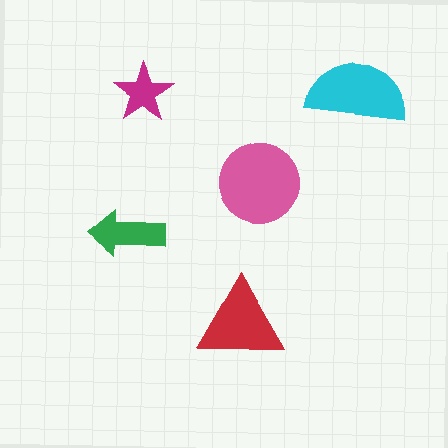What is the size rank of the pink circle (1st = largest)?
1st.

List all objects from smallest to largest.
The magenta star, the green arrow, the red triangle, the cyan semicircle, the pink circle.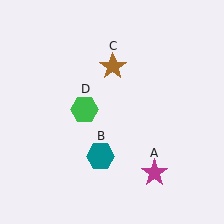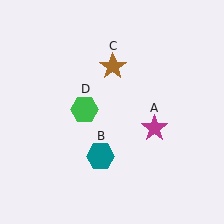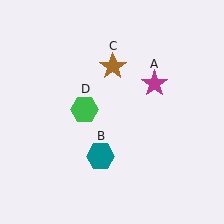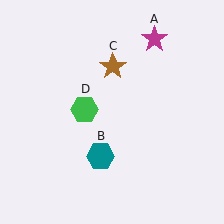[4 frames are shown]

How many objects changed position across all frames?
1 object changed position: magenta star (object A).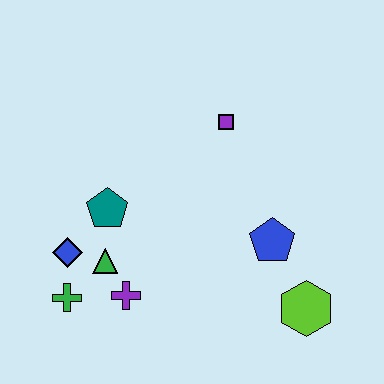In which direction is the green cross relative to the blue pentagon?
The green cross is to the left of the blue pentagon.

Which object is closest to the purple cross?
The green triangle is closest to the purple cross.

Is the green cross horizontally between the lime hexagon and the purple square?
No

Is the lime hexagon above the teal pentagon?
No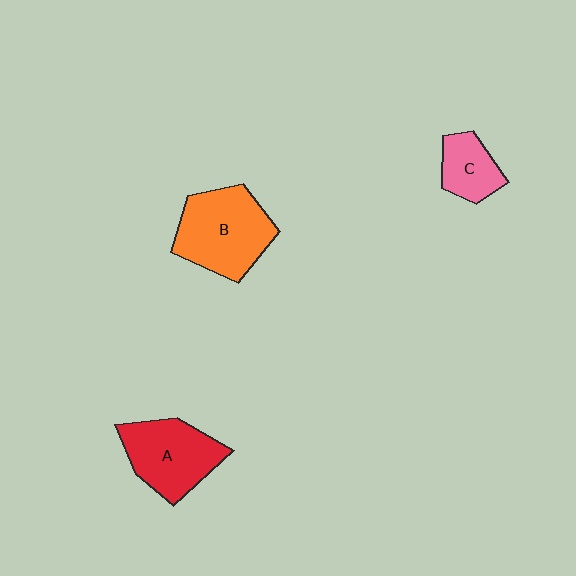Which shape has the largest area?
Shape B (orange).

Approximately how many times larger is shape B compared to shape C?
Approximately 2.1 times.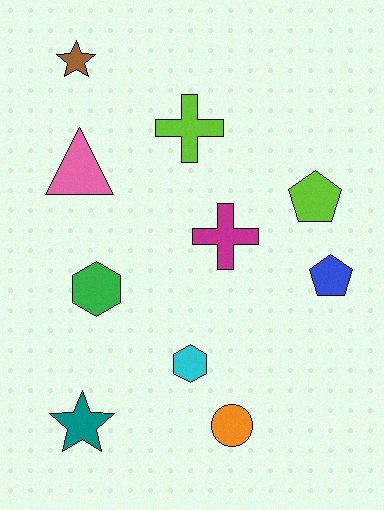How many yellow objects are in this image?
There are no yellow objects.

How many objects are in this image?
There are 10 objects.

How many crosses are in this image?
There are 2 crosses.